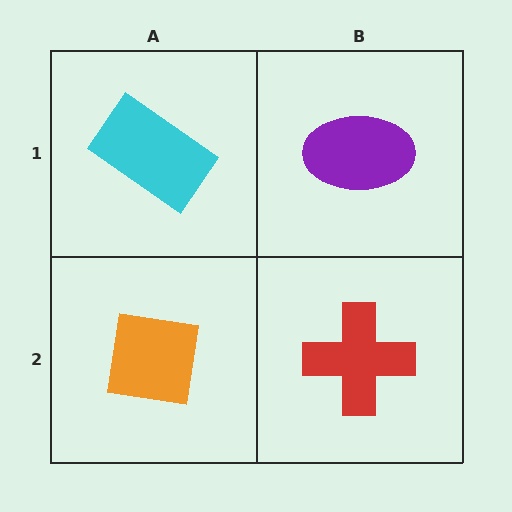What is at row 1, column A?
A cyan rectangle.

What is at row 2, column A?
An orange square.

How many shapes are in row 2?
2 shapes.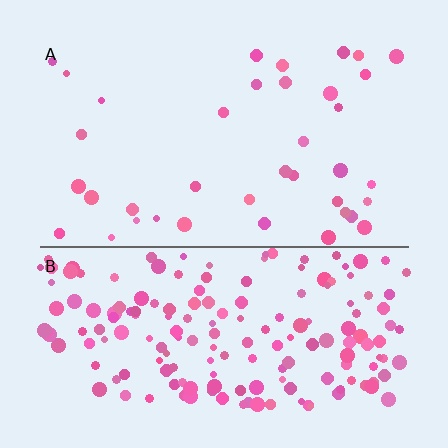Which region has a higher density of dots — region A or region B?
B (the bottom).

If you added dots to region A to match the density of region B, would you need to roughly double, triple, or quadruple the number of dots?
Approximately quadruple.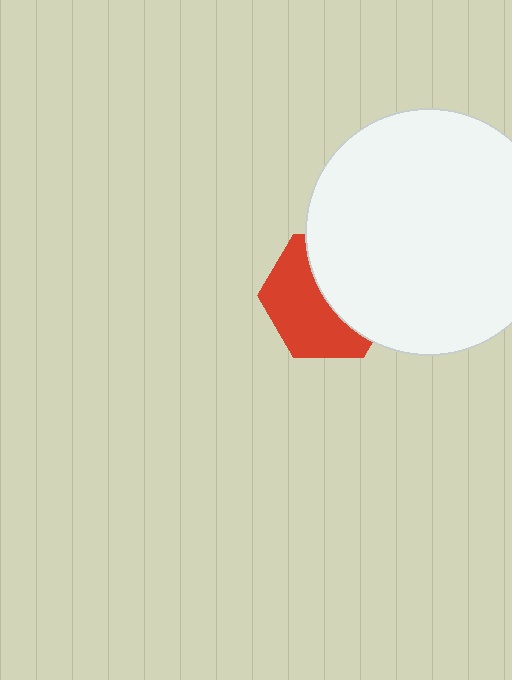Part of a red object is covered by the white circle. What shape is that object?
It is a hexagon.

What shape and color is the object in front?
The object in front is a white circle.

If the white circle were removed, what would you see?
You would see the complete red hexagon.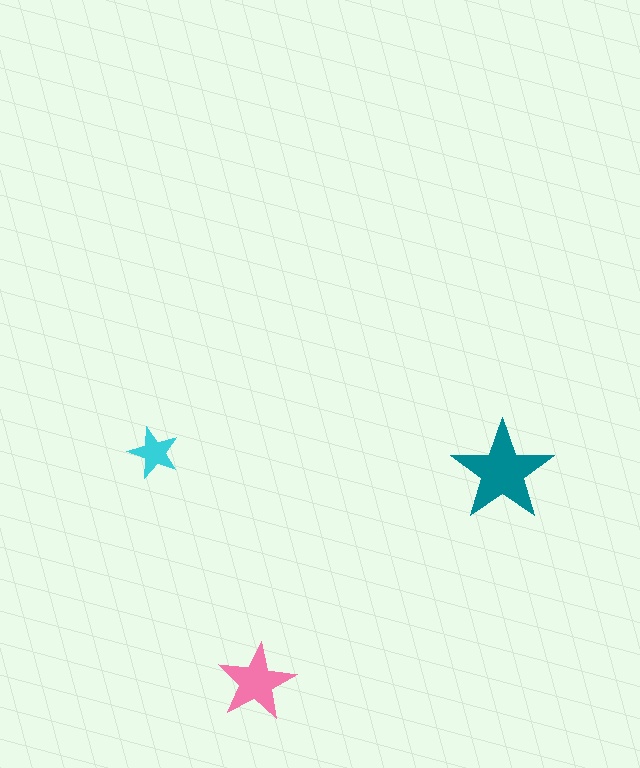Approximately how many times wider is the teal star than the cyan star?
About 2 times wider.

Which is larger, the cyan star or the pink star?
The pink one.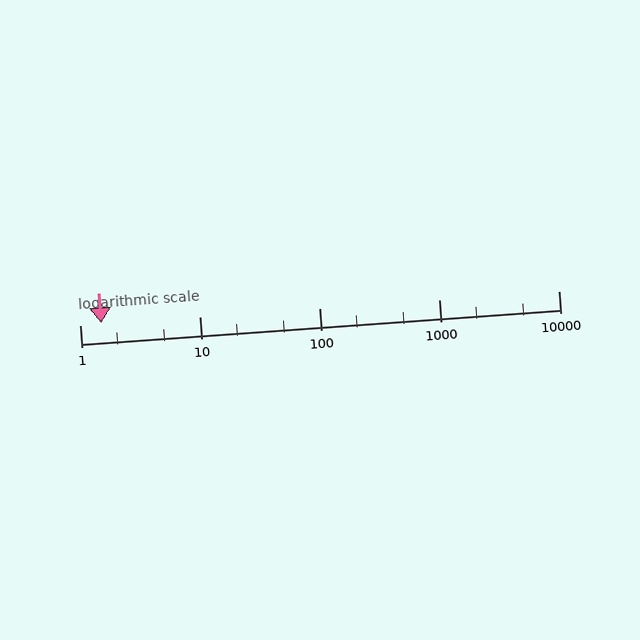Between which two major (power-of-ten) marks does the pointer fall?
The pointer is between 1 and 10.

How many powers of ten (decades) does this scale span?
The scale spans 4 decades, from 1 to 10000.